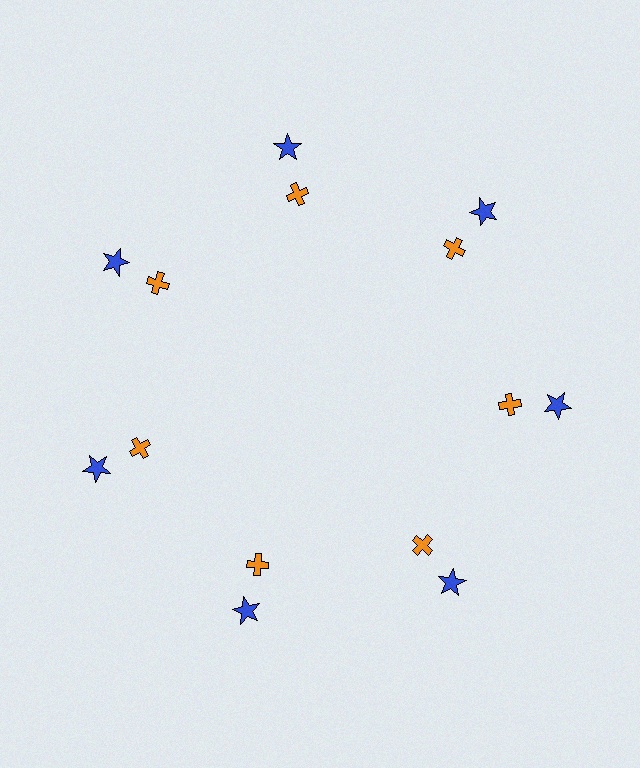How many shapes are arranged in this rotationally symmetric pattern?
There are 14 shapes, arranged in 7 groups of 2.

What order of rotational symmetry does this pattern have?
This pattern has 7-fold rotational symmetry.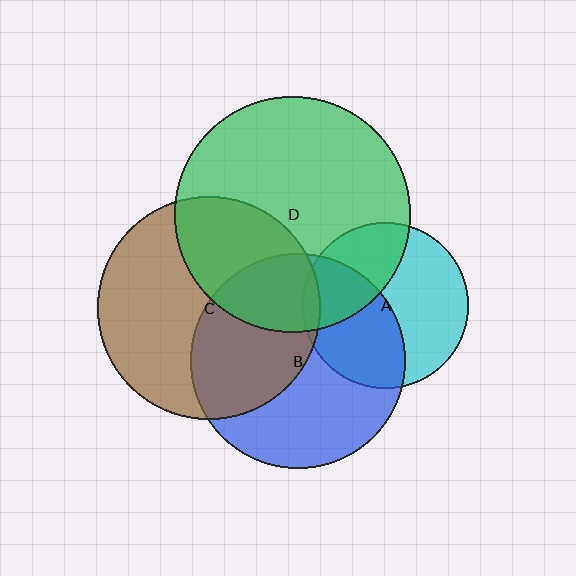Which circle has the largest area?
Circle D (green).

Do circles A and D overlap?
Yes.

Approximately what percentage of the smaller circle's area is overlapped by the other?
Approximately 35%.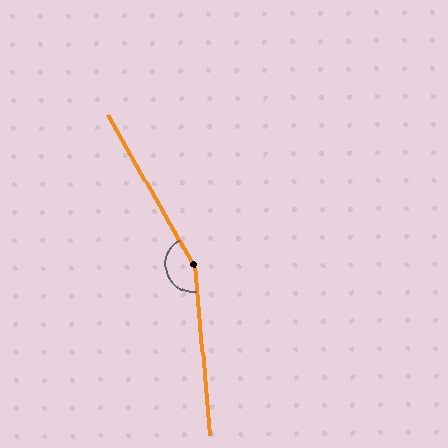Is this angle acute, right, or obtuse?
It is obtuse.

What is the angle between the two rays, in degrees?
Approximately 155 degrees.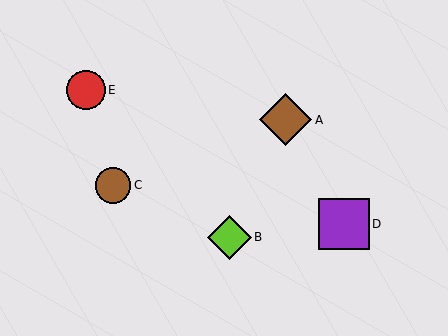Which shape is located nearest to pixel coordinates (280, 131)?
The brown diamond (labeled A) at (285, 120) is nearest to that location.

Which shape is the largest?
The brown diamond (labeled A) is the largest.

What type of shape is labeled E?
Shape E is a red circle.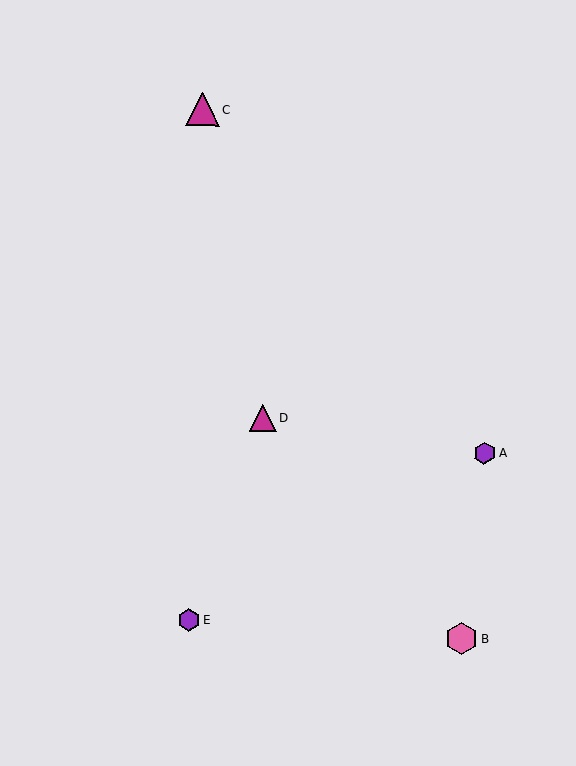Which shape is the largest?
The magenta triangle (labeled C) is the largest.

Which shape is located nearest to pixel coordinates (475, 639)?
The pink hexagon (labeled B) at (462, 639) is nearest to that location.